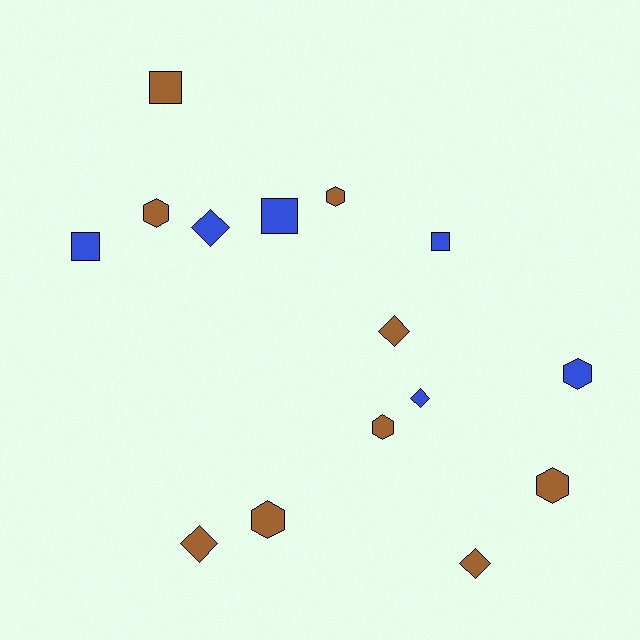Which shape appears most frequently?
Hexagon, with 6 objects.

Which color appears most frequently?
Brown, with 9 objects.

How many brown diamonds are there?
There are 3 brown diamonds.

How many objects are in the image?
There are 15 objects.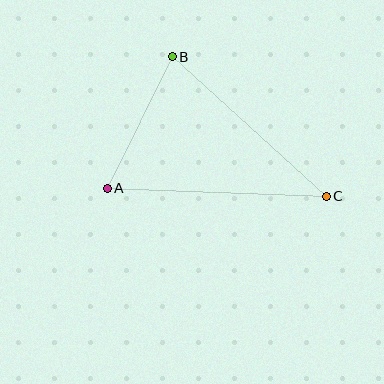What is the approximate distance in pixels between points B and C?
The distance between B and C is approximately 207 pixels.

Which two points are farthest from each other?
Points A and C are farthest from each other.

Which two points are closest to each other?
Points A and B are closest to each other.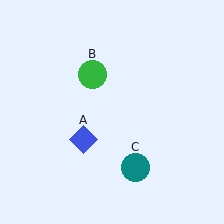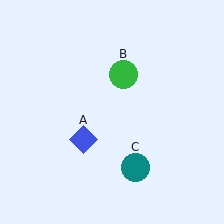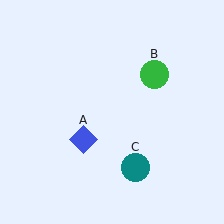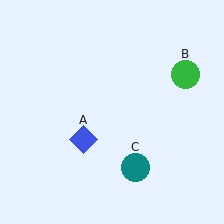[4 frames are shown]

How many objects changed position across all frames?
1 object changed position: green circle (object B).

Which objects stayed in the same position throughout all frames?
Blue diamond (object A) and teal circle (object C) remained stationary.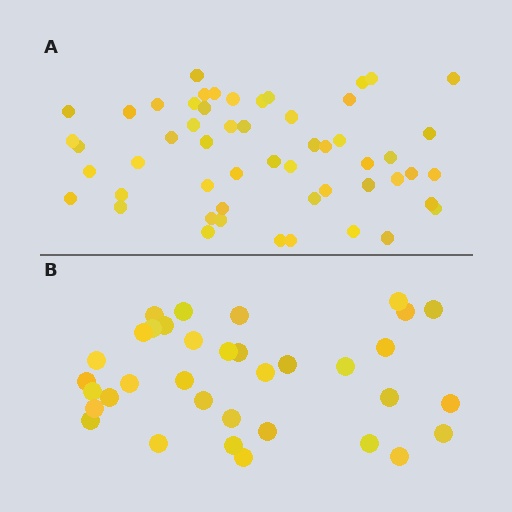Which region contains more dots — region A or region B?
Region A (the top region) has more dots.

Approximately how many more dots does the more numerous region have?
Region A has approximately 20 more dots than region B.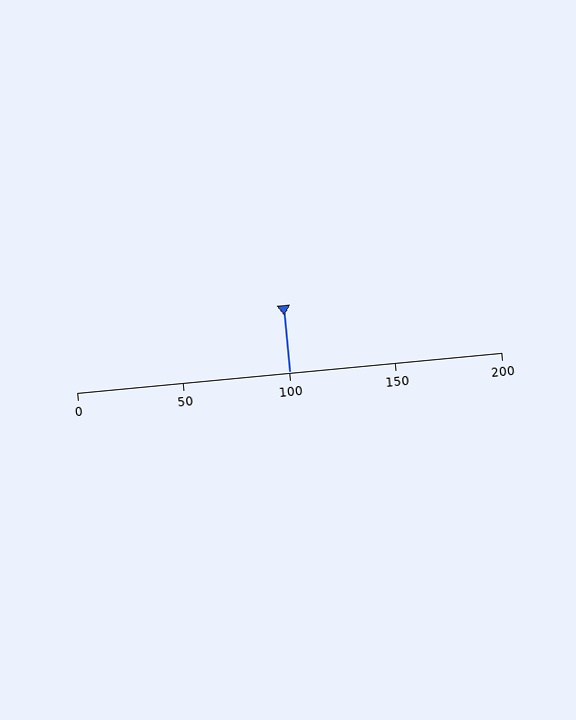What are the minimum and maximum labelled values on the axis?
The axis runs from 0 to 200.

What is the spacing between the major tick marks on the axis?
The major ticks are spaced 50 apart.